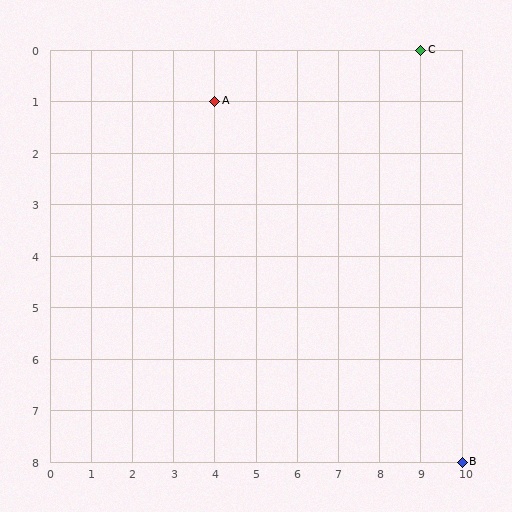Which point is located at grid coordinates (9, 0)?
Point C is at (9, 0).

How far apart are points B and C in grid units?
Points B and C are 1 column and 8 rows apart (about 8.1 grid units diagonally).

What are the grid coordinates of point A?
Point A is at grid coordinates (4, 1).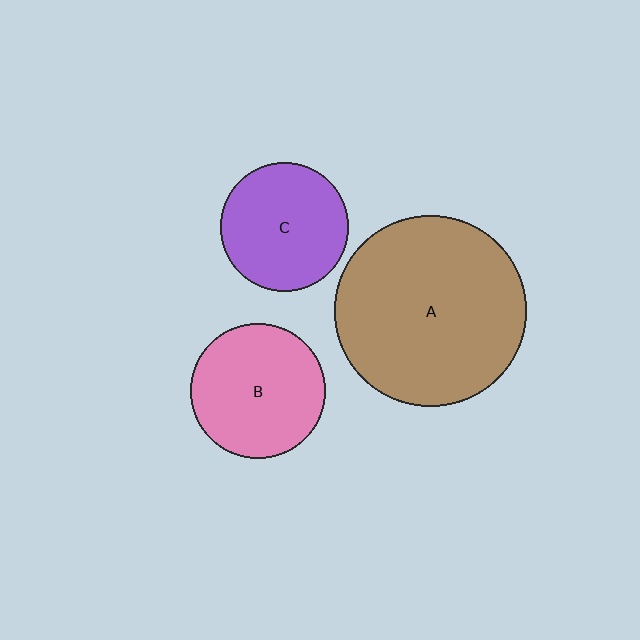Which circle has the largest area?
Circle A (brown).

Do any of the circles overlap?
No, none of the circles overlap.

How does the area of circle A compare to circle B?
Approximately 2.0 times.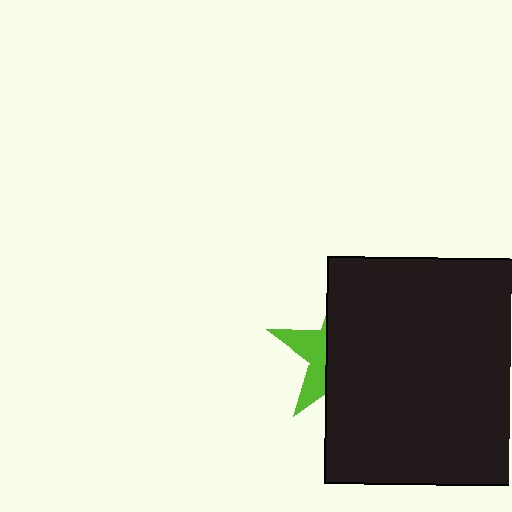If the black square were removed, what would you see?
You would see the complete lime star.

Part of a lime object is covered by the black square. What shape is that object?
It is a star.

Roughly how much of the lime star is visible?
A small part of it is visible (roughly 32%).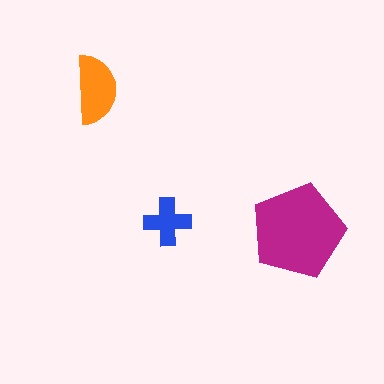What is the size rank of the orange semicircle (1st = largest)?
2nd.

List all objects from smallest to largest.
The blue cross, the orange semicircle, the magenta pentagon.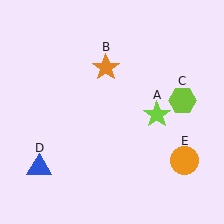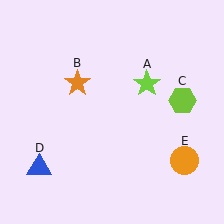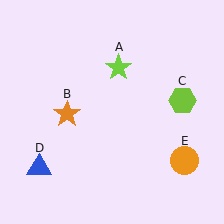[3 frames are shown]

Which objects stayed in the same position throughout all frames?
Lime hexagon (object C) and blue triangle (object D) and orange circle (object E) remained stationary.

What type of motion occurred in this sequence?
The lime star (object A), orange star (object B) rotated counterclockwise around the center of the scene.